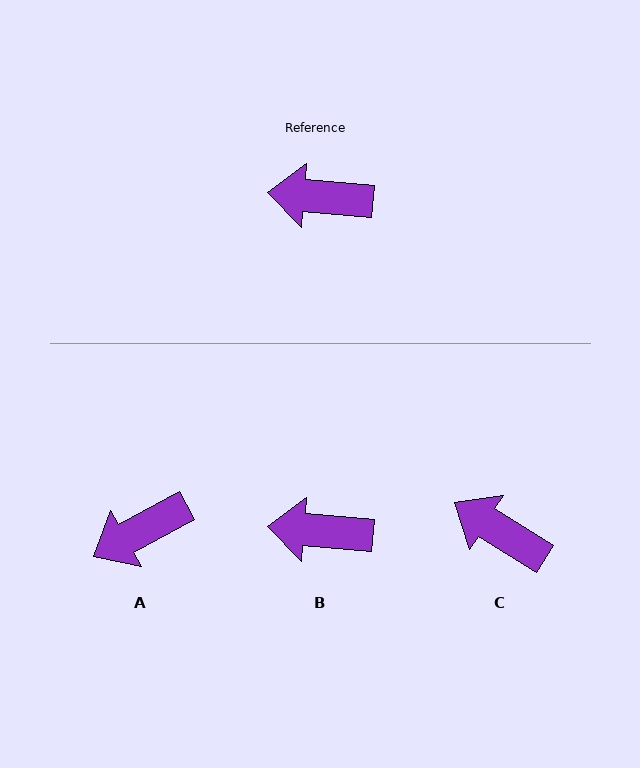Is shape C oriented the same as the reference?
No, it is off by about 27 degrees.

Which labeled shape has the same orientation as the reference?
B.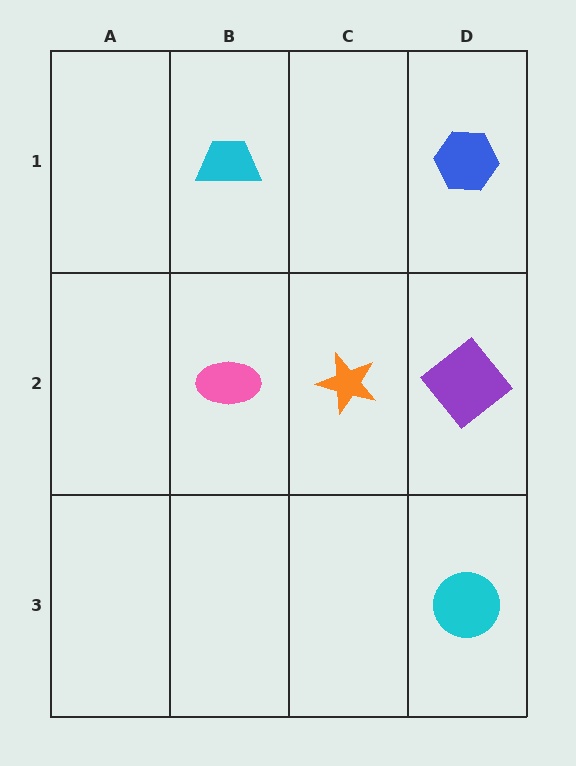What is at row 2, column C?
An orange star.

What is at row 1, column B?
A cyan trapezoid.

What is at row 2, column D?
A purple diamond.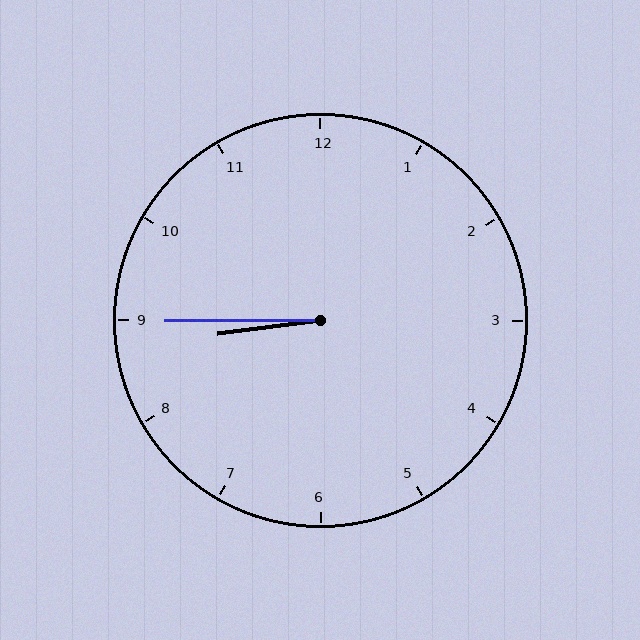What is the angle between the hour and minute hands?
Approximately 8 degrees.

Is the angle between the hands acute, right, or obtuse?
It is acute.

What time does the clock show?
8:45.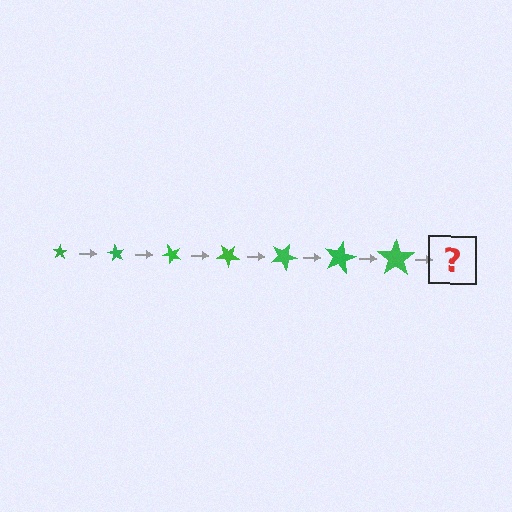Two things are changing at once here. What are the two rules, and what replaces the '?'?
The two rules are that the star grows larger each step and it rotates 60 degrees each step. The '?' should be a star, larger than the previous one and rotated 420 degrees from the start.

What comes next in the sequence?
The next element should be a star, larger than the previous one and rotated 420 degrees from the start.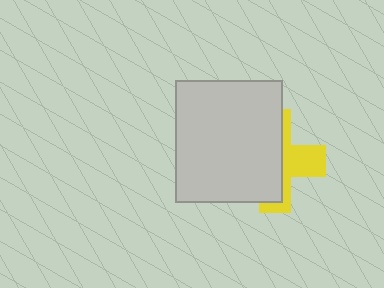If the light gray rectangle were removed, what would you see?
You would see the complete yellow cross.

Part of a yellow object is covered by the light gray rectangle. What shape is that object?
It is a cross.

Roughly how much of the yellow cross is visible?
A small part of it is visible (roughly 39%).